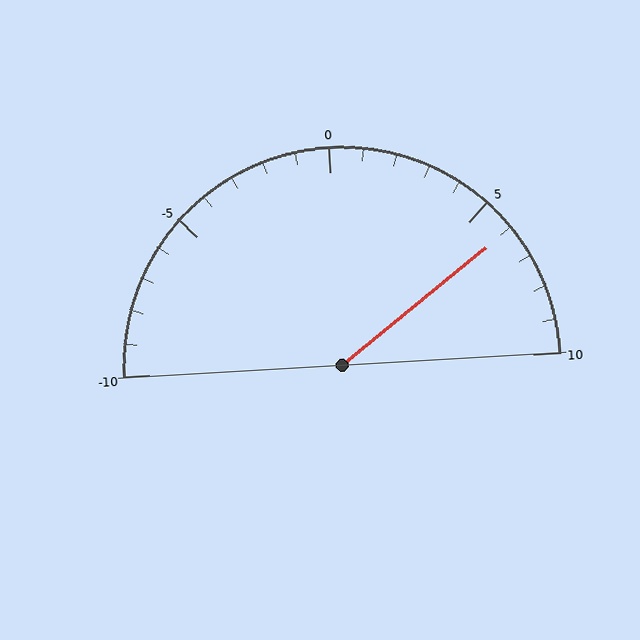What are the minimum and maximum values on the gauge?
The gauge ranges from -10 to 10.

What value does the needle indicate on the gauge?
The needle indicates approximately 6.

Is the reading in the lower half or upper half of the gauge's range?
The reading is in the upper half of the range (-10 to 10).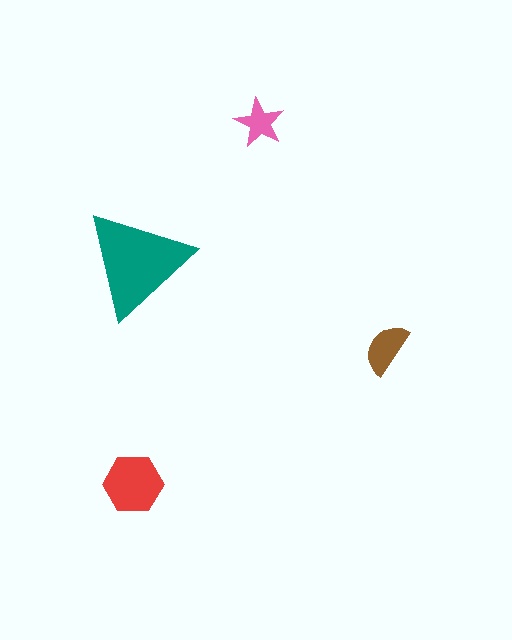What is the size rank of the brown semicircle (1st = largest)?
3rd.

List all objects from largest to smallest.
The teal triangle, the red hexagon, the brown semicircle, the pink star.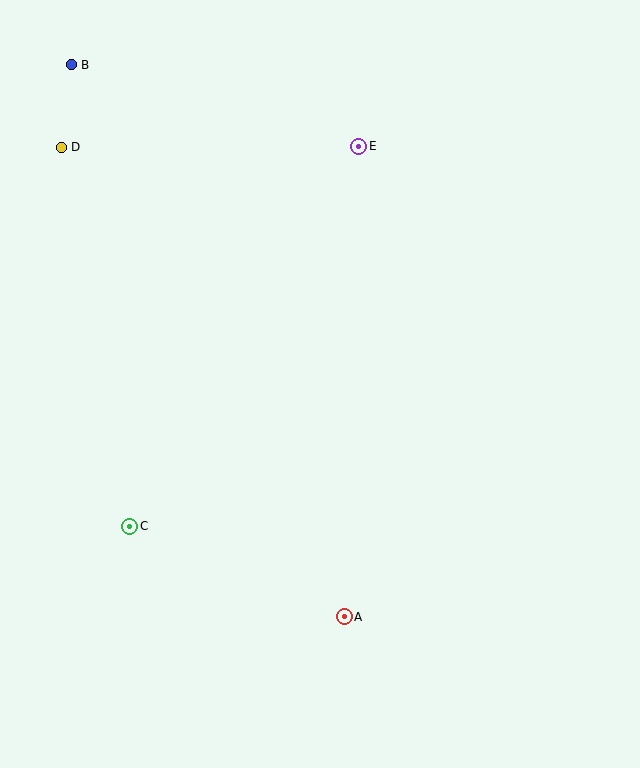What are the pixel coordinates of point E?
Point E is at (359, 146).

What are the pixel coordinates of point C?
Point C is at (130, 526).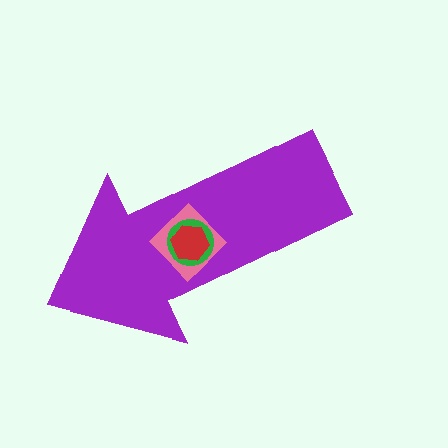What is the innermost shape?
The red hexagon.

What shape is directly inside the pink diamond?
The green circle.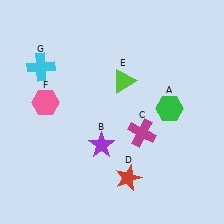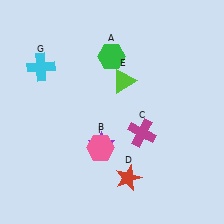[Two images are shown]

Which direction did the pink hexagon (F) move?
The pink hexagon (F) moved right.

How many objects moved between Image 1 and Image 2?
2 objects moved between the two images.